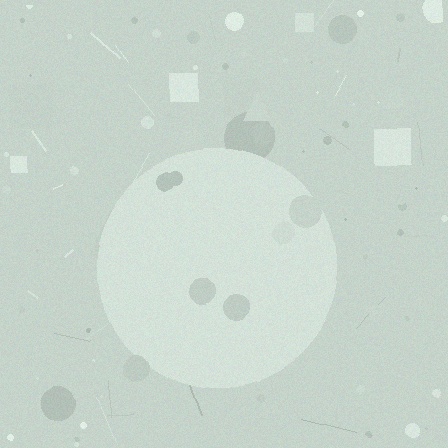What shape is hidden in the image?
A circle is hidden in the image.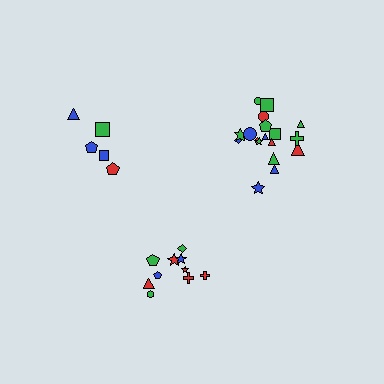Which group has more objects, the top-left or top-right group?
The top-right group.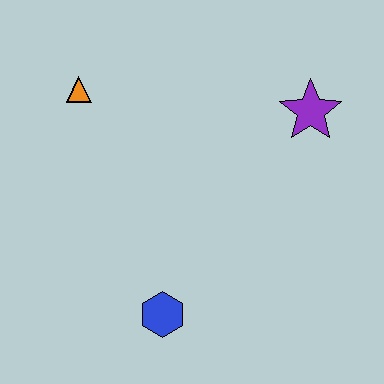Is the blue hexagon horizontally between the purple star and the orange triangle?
Yes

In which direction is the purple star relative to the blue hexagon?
The purple star is above the blue hexagon.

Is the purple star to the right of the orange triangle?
Yes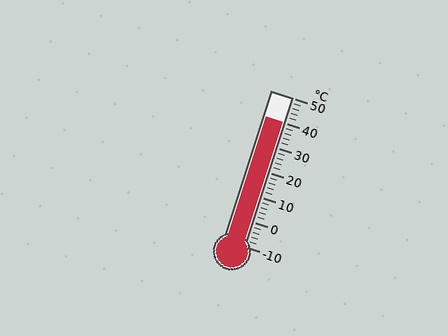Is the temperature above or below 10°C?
The temperature is above 10°C.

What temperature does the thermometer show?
The thermometer shows approximately 40°C.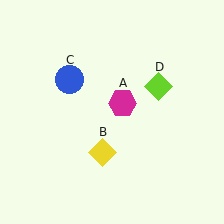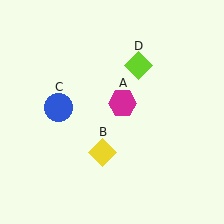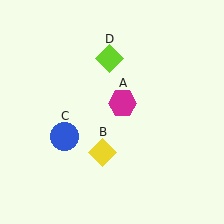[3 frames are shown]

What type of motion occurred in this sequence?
The blue circle (object C), lime diamond (object D) rotated counterclockwise around the center of the scene.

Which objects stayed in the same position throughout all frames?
Magenta hexagon (object A) and yellow diamond (object B) remained stationary.